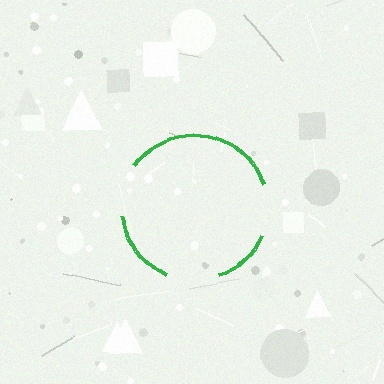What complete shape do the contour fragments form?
The contour fragments form a circle.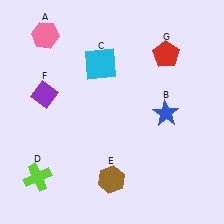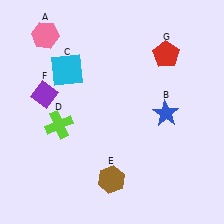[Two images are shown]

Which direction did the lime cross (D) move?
The lime cross (D) moved up.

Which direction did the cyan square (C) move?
The cyan square (C) moved left.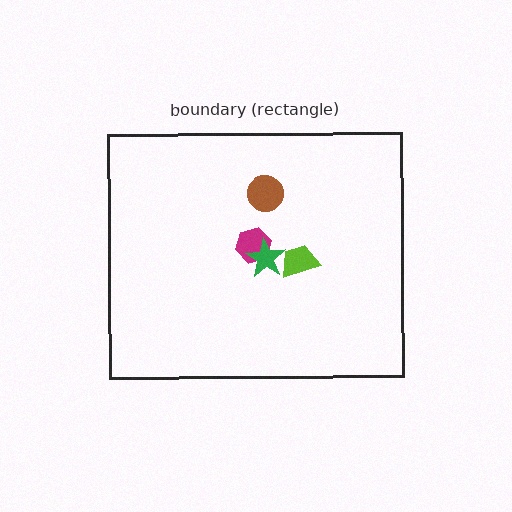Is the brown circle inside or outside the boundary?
Inside.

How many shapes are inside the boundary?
4 inside, 0 outside.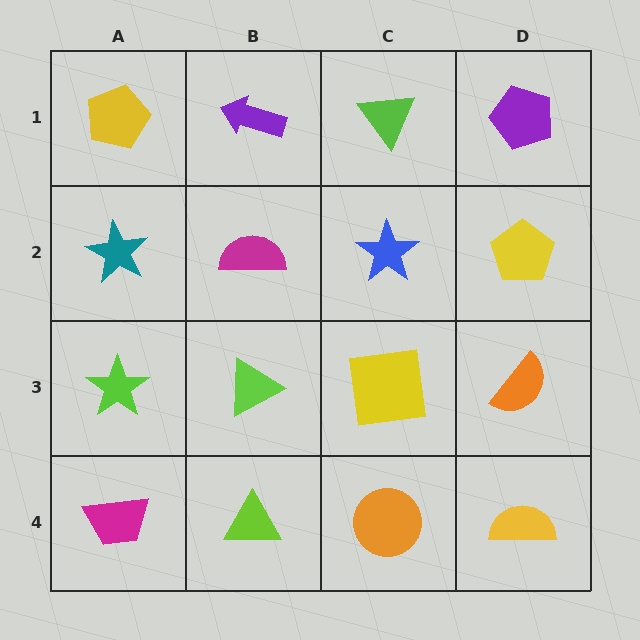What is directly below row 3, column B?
A lime triangle.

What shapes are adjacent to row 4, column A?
A lime star (row 3, column A), a lime triangle (row 4, column B).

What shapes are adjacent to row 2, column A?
A yellow pentagon (row 1, column A), a lime star (row 3, column A), a magenta semicircle (row 2, column B).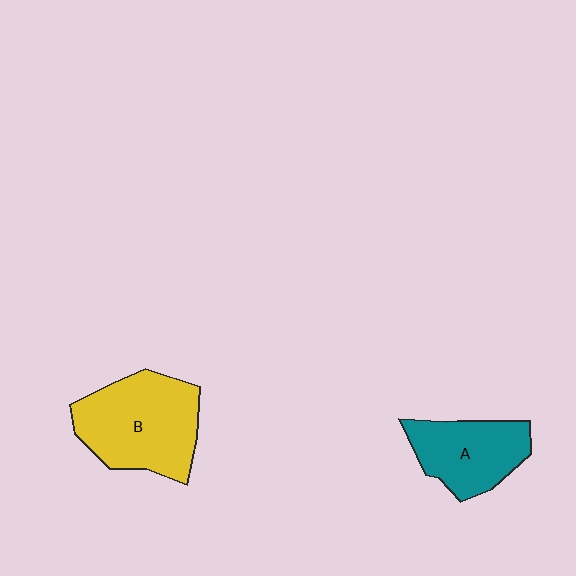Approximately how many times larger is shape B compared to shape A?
Approximately 1.4 times.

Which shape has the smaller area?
Shape A (teal).